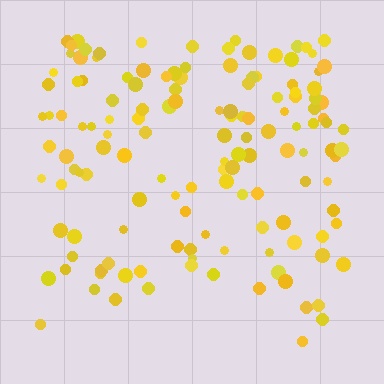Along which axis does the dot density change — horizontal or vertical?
Vertical.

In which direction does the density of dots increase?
From bottom to top, with the top side densest.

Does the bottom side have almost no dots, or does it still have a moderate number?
Still a moderate number, just noticeably fewer than the top.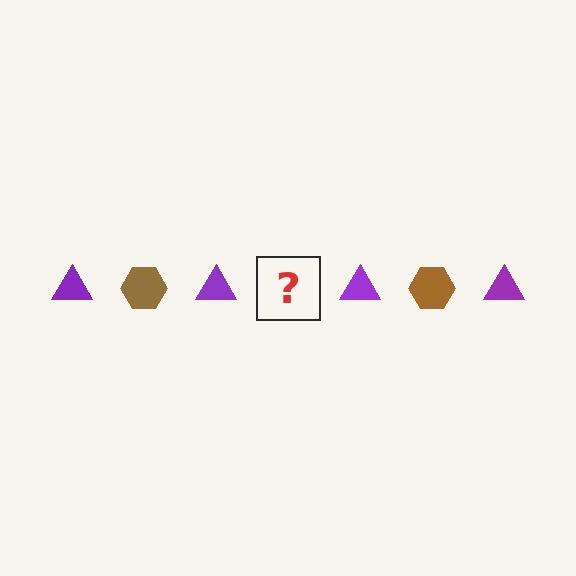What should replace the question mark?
The question mark should be replaced with a brown hexagon.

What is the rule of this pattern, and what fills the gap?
The rule is that the pattern alternates between purple triangle and brown hexagon. The gap should be filled with a brown hexagon.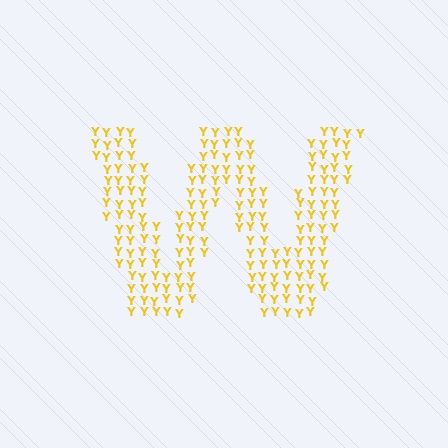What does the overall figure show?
The overall figure shows the letter W.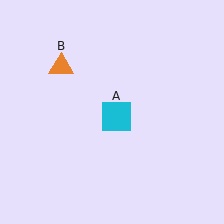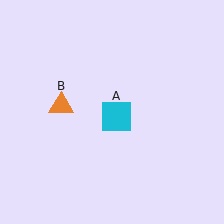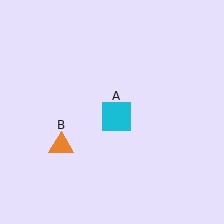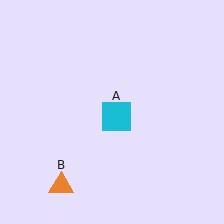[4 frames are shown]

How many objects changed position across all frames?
1 object changed position: orange triangle (object B).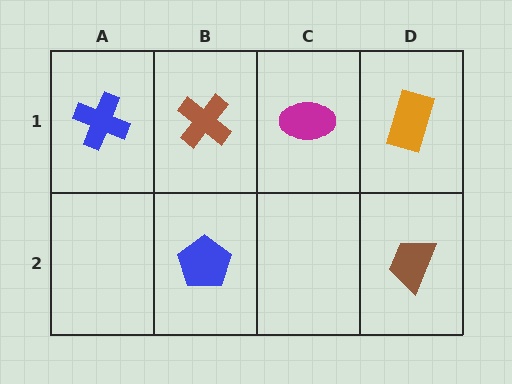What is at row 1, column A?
A blue cross.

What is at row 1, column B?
A brown cross.